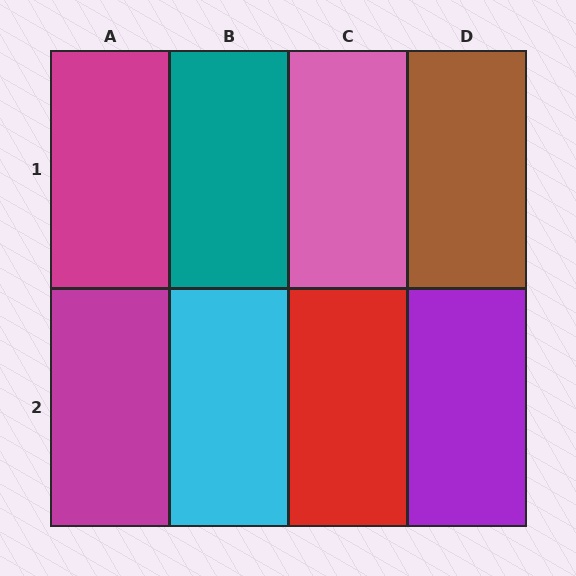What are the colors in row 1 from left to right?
Magenta, teal, pink, brown.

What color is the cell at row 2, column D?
Purple.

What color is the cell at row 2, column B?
Cyan.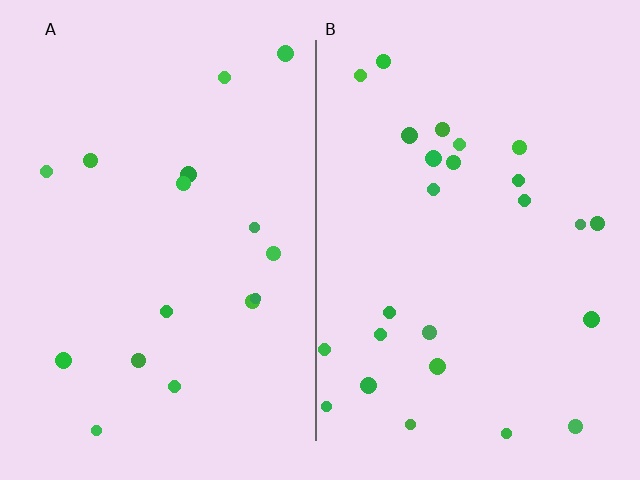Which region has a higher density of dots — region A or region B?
B (the right).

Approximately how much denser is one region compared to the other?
Approximately 1.5× — region B over region A.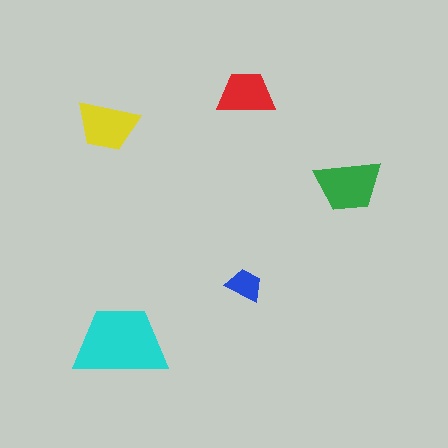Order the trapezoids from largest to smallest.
the cyan one, the green one, the yellow one, the red one, the blue one.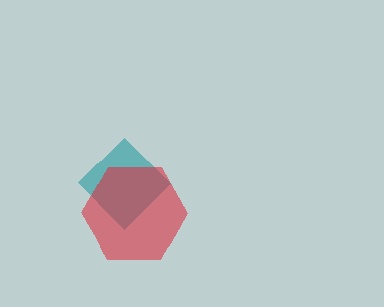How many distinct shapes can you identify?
There are 2 distinct shapes: a teal diamond, a red hexagon.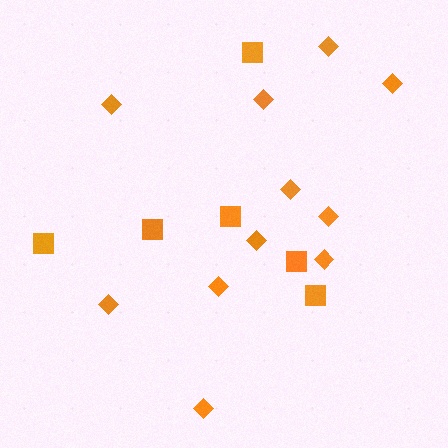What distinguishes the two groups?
There are 2 groups: one group of squares (6) and one group of diamonds (11).